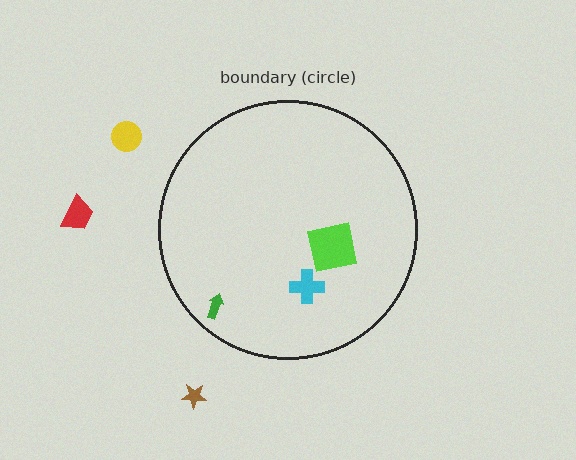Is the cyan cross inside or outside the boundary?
Inside.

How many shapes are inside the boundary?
3 inside, 3 outside.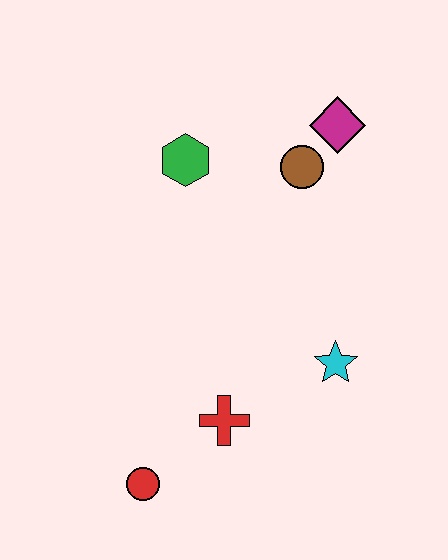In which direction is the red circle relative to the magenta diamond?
The red circle is below the magenta diamond.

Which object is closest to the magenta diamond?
The brown circle is closest to the magenta diamond.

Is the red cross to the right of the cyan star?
No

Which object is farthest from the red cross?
The magenta diamond is farthest from the red cross.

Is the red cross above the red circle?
Yes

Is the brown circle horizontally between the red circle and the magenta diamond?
Yes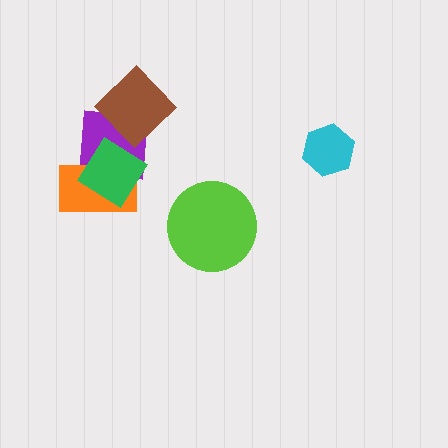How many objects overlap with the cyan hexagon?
0 objects overlap with the cyan hexagon.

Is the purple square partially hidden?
Yes, it is partially covered by another shape.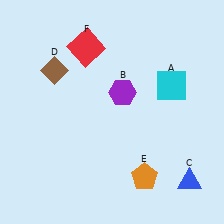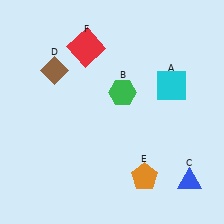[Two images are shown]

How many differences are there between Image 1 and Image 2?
There is 1 difference between the two images.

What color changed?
The hexagon (B) changed from purple in Image 1 to green in Image 2.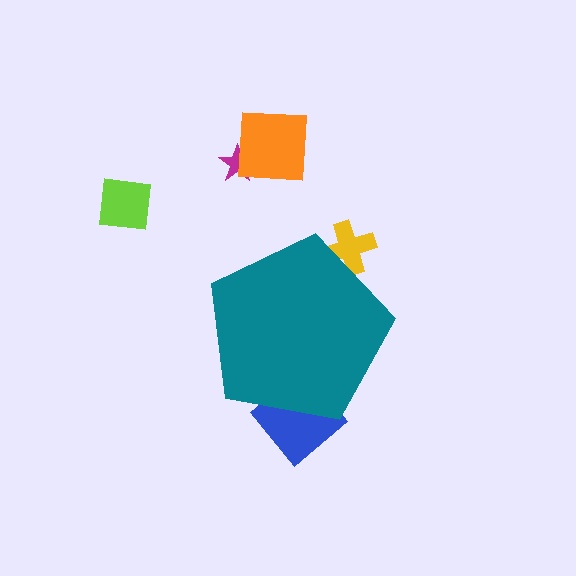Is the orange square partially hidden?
No, the orange square is fully visible.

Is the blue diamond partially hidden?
Yes, the blue diamond is partially hidden behind the teal pentagon.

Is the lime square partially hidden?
No, the lime square is fully visible.